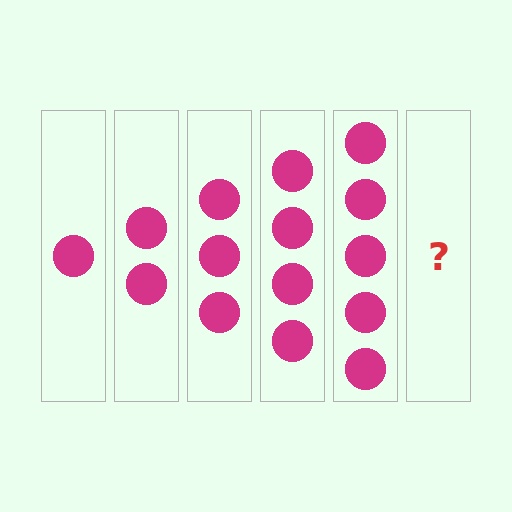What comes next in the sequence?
The next element should be 6 circles.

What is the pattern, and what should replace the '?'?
The pattern is that each step adds one more circle. The '?' should be 6 circles.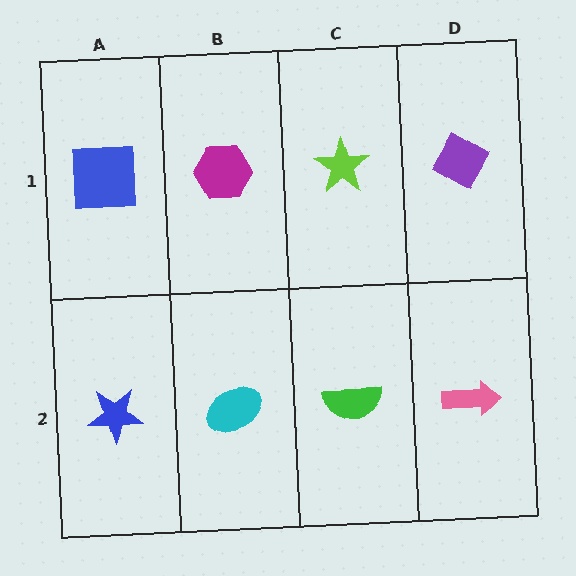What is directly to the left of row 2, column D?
A green semicircle.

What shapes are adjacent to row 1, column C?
A green semicircle (row 2, column C), a magenta hexagon (row 1, column B), a purple diamond (row 1, column D).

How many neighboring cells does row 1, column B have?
3.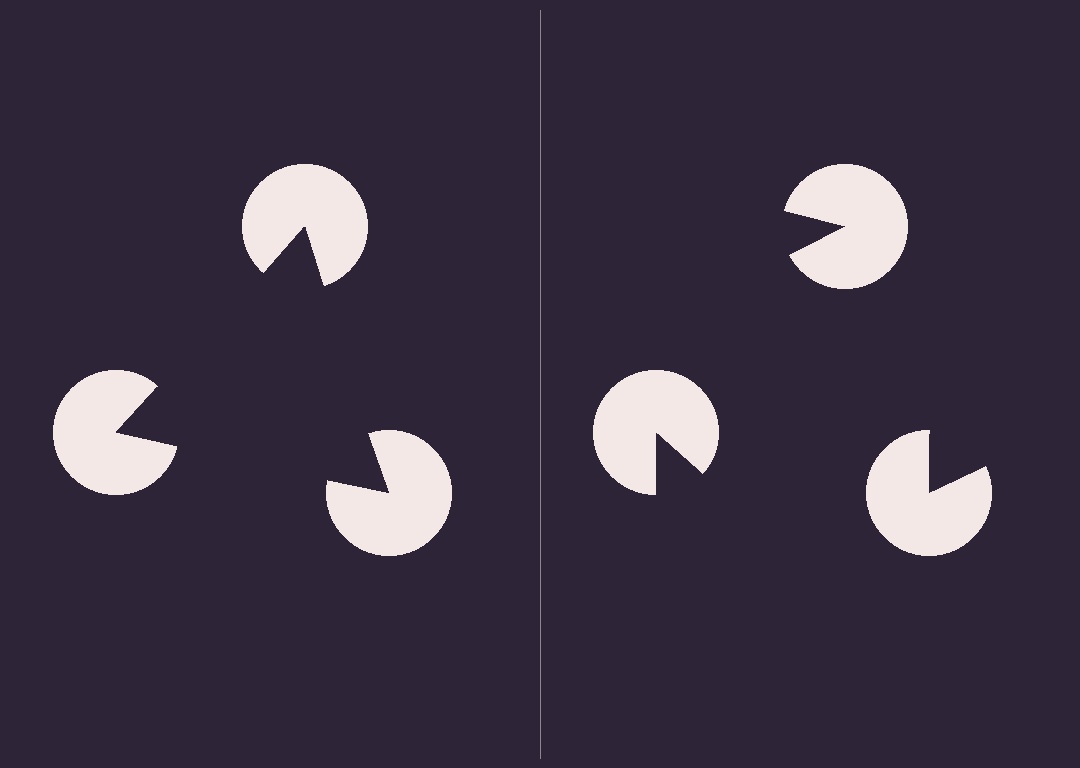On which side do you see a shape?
An illusory triangle appears on the left side. On the right side the wedge cuts are rotated, so no coherent shape forms.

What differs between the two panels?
The pac-man discs are positioned identically on both sides; only the wedge orientations differ. On the left they align to a triangle; on the right they are misaligned.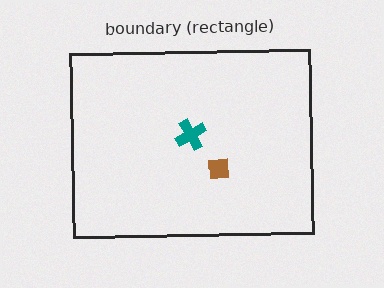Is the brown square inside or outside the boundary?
Inside.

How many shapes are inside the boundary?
2 inside, 0 outside.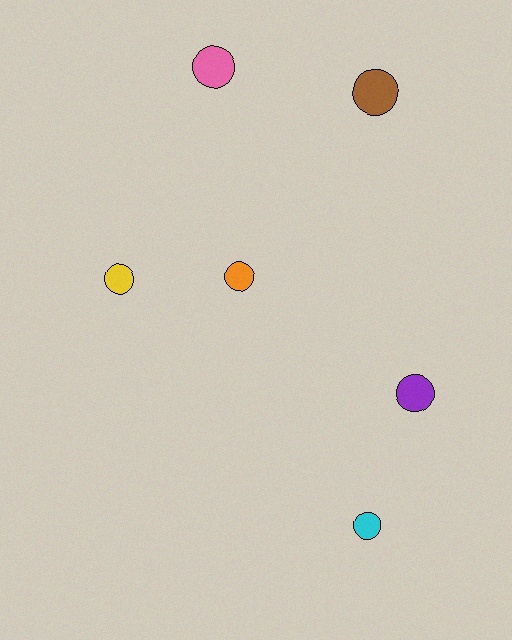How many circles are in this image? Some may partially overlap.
There are 6 circles.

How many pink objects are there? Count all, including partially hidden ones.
There is 1 pink object.